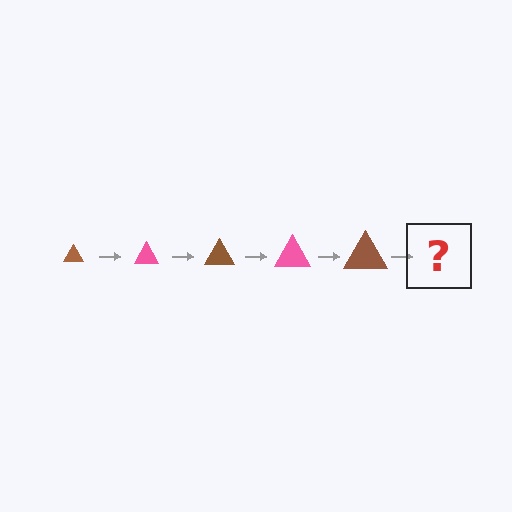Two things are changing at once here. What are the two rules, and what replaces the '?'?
The two rules are that the triangle grows larger each step and the color cycles through brown and pink. The '?' should be a pink triangle, larger than the previous one.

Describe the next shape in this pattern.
It should be a pink triangle, larger than the previous one.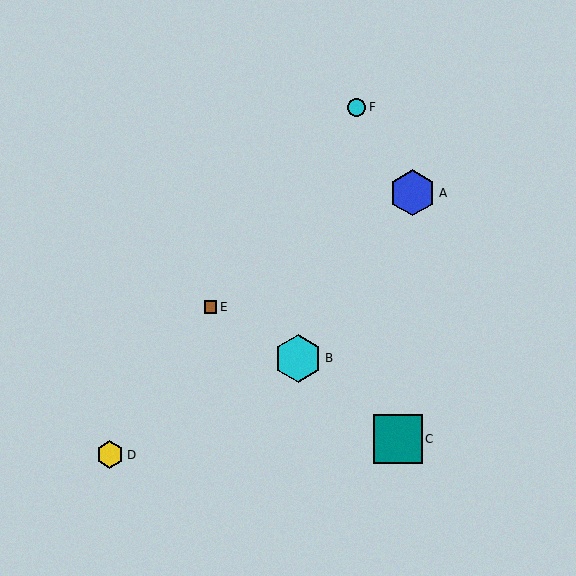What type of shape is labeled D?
Shape D is a yellow hexagon.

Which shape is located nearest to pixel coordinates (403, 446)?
The teal square (labeled C) at (398, 439) is nearest to that location.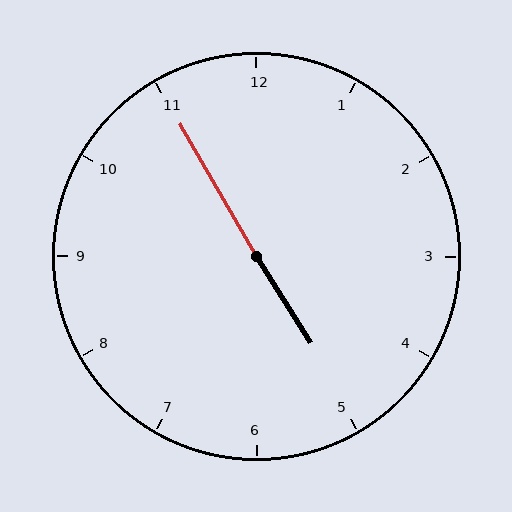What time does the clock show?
4:55.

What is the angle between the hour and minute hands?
Approximately 178 degrees.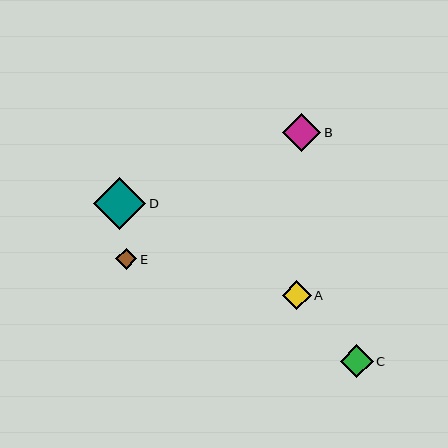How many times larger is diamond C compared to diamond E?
Diamond C is approximately 1.6 times the size of diamond E.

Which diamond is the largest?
Diamond D is the largest with a size of approximately 52 pixels.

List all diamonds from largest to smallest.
From largest to smallest: D, B, C, A, E.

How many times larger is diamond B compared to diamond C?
Diamond B is approximately 1.2 times the size of diamond C.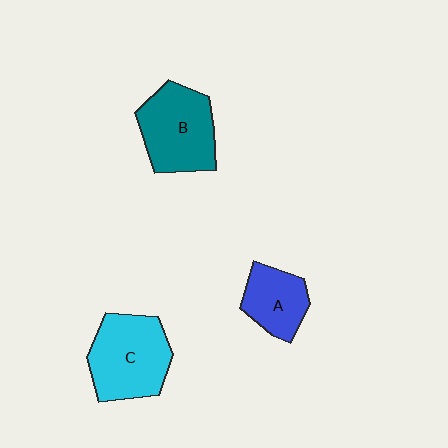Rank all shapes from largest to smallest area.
From largest to smallest: C (cyan), B (teal), A (blue).